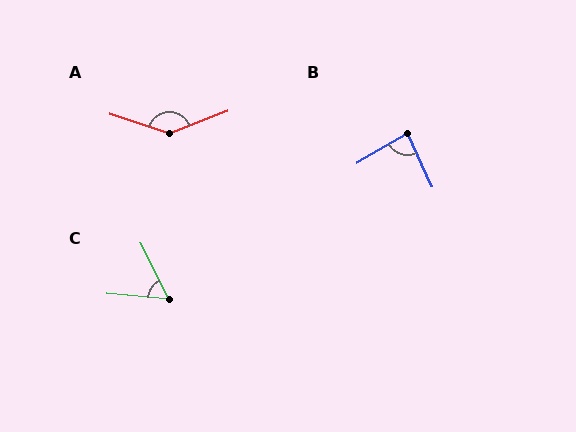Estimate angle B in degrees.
Approximately 84 degrees.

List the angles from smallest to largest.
C (58°), B (84°), A (140°).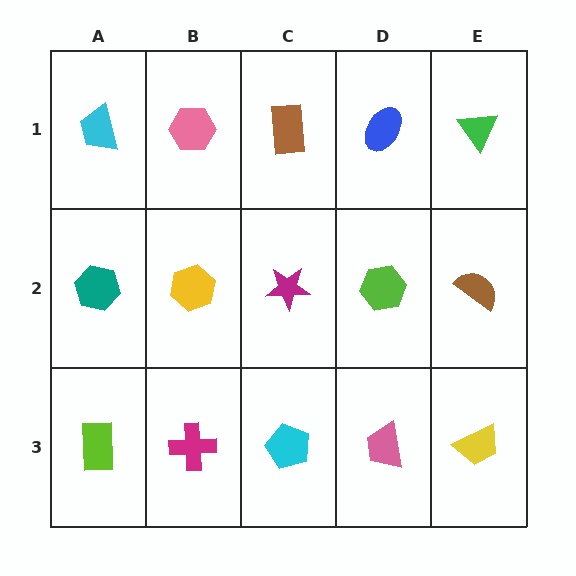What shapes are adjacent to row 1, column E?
A brown semicircle (row 2, column E), a blue ellipse (row 1, column D).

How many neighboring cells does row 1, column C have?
3.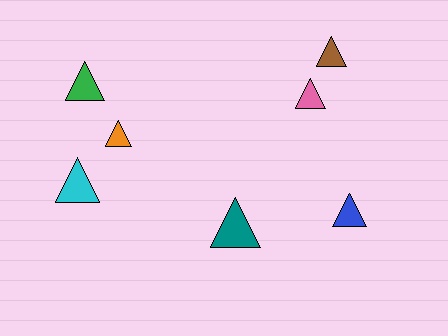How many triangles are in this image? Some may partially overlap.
There are 7 triangles.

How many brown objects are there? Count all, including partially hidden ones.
There is 1 brown object.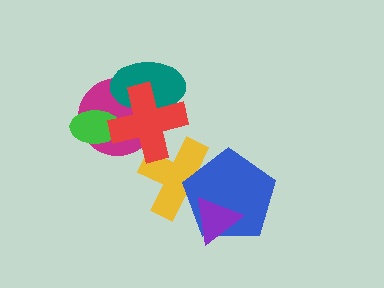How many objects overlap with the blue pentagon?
2 objects overlap with the blue pentagon.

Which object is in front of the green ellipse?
The red cross is in front of the green ellipse.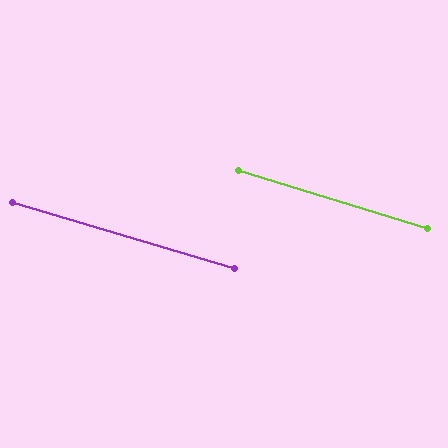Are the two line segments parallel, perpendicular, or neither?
Parallel — their directions differ by only 0.3°.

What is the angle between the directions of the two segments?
Approximately 0 degrees.